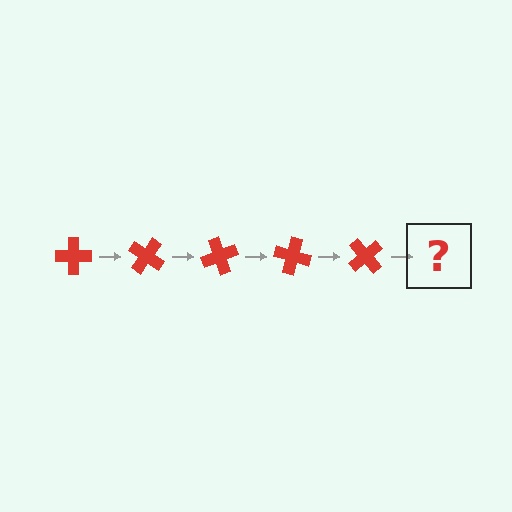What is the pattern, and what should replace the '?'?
The pattern is that the cross rotates 35 degrees each step. The '?' should be a red cross rotated 175 degrees.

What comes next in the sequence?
The next element should be a red cross rotated 175 degrees.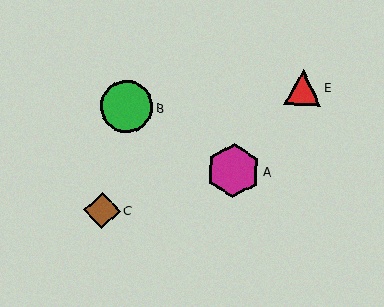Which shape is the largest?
The magenta hexagon (labeled A) is the largest.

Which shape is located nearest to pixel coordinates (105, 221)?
The brown diamond (labeled C) at (102, 211) is nearest to that location.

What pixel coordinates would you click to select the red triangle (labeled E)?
Click at (303, 87) to select the red triangle E.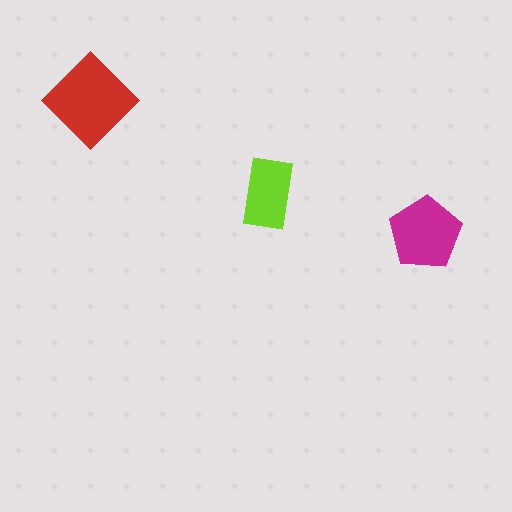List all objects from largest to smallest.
The red diamond, the magenta pentagon, the lime rectangle.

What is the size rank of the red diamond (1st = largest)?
1st.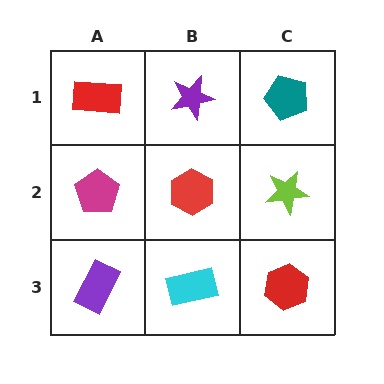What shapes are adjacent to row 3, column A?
A magenta pentagon (row 2, column A), a cyan rectangle (row 3, column B).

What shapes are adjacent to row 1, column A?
A magenta pentagon (row 2, column A), a purple star (row 1, column B).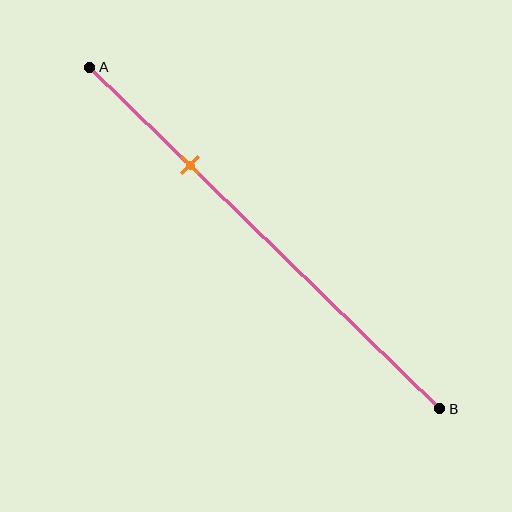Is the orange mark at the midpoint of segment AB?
No, the mark is at about 30% from A, not at the 50% midpoint.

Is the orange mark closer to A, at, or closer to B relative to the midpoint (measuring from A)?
The orange mark is closer to point A than the midpoint of segment AB.